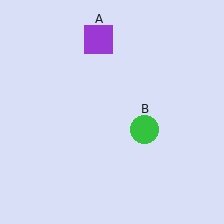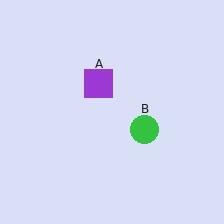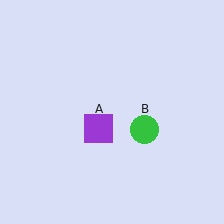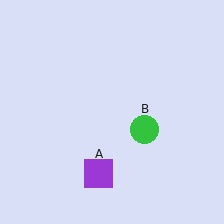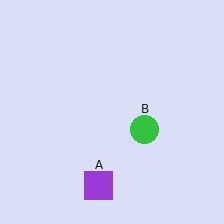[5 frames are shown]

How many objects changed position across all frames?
1 object changed position: purple square (object A).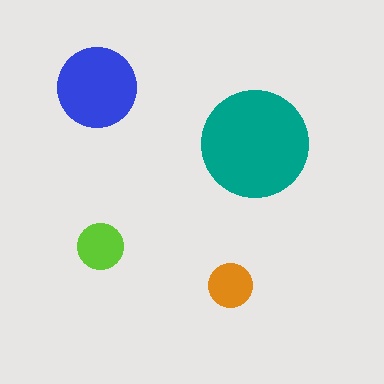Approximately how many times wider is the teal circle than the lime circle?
About 2.5 times wider.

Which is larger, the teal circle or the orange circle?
The teal one.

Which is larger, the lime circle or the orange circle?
The lime one.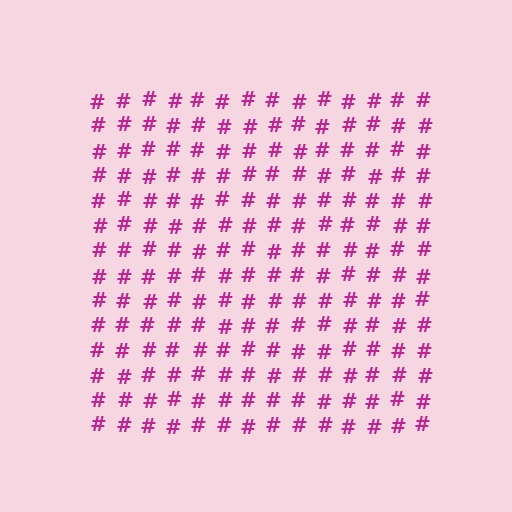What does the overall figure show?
The overall figure shows a square.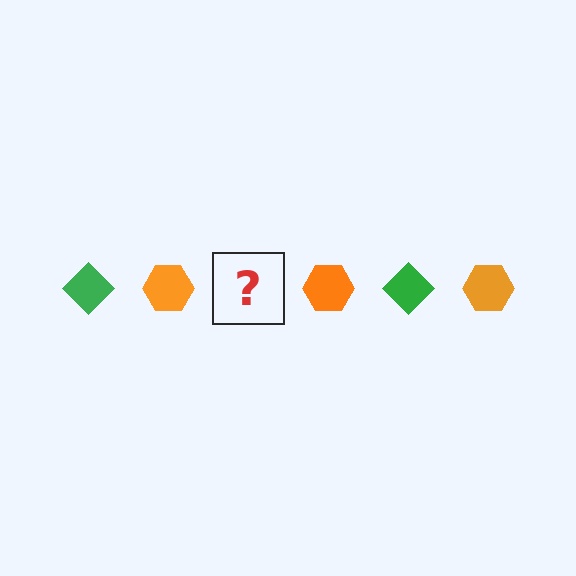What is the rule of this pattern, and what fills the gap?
The rule is that the pattern alternates between green diamond and orange hexagon. The gap should be filled with a green diamond.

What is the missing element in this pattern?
The missing element is a green diamond.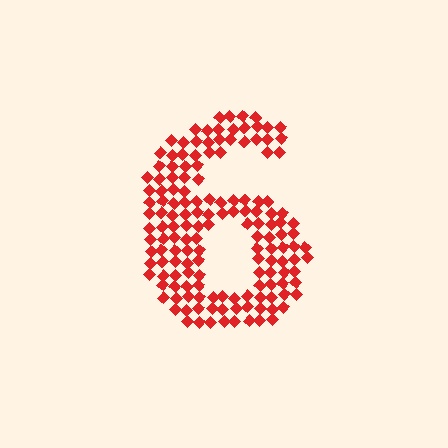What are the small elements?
The small elements are diamonds.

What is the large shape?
The large shape is the digit 6.